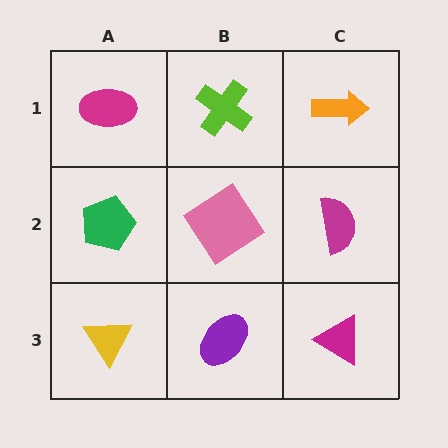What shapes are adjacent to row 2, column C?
An orange arrow (row 1, column C), a magenta triangle (row 3, column C), a pink diamond (row 2, column B).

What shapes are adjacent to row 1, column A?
A green pentagon (row 2, column A), a lime cross (row 1, column B).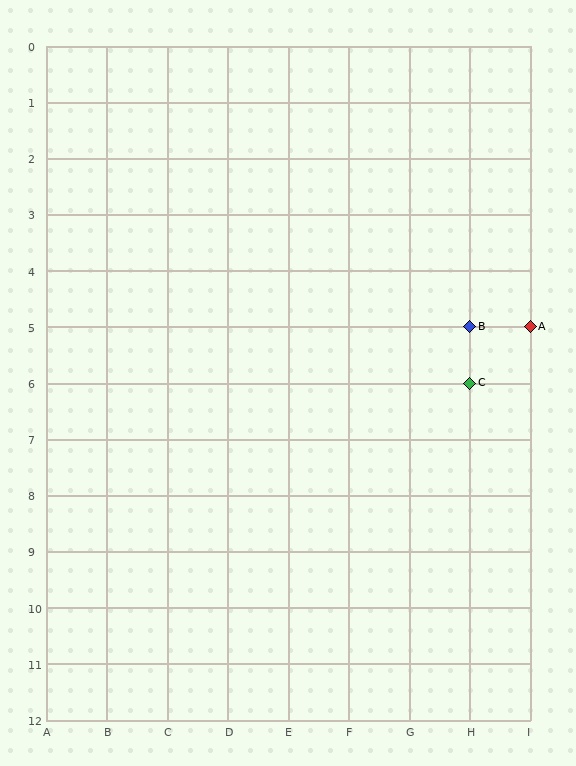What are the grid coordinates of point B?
Point B is at grid coordinates (H, 5).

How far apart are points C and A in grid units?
Points C and A are 1 column and 1 row apart (about 1.4 grid units diagonally).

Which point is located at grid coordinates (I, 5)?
Point A is at (I, 5).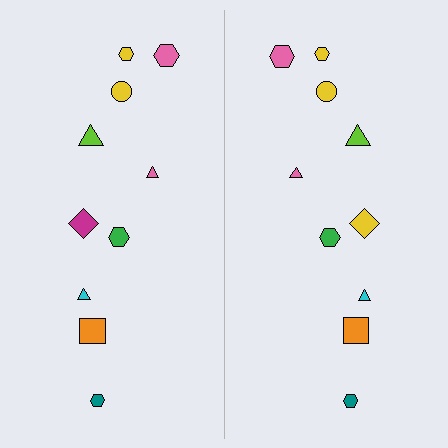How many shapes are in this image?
There are 20 shapes in this image.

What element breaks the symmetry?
The yellow diamond on the right side breaks the symmetry — its mirror counterpart is magenta.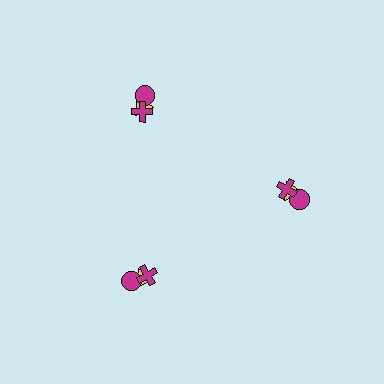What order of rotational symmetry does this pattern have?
This pattern has 3-fold rotational symmetry.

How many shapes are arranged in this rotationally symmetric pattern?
There are 9 shapes, arranged in 3 groups of 3.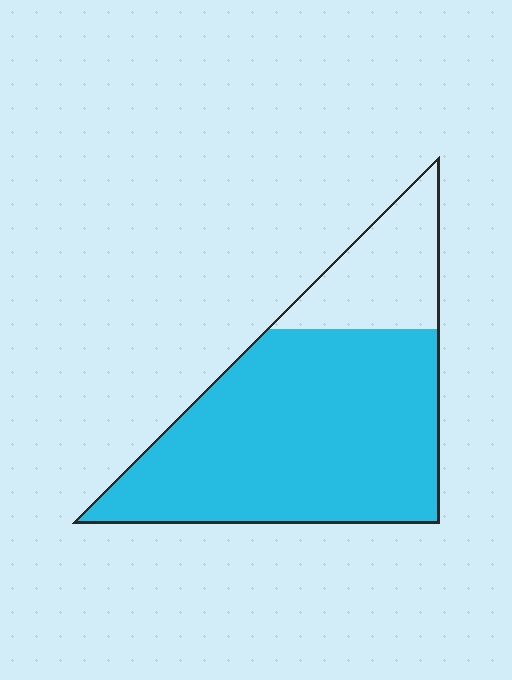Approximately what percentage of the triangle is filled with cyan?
Approximately 80%.